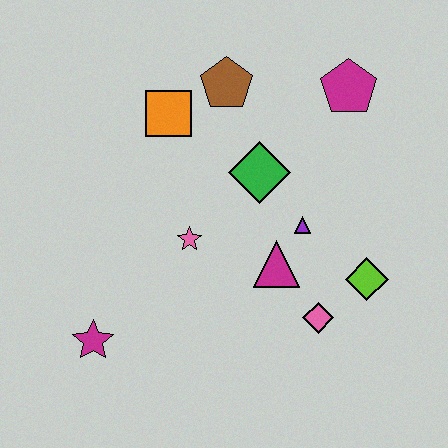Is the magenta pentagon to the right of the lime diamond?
No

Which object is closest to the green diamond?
The purple triangle is closest to the green diamond.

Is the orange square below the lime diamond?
No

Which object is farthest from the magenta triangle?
The magenta star is farthest from the magenta triangle.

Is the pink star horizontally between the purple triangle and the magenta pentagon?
No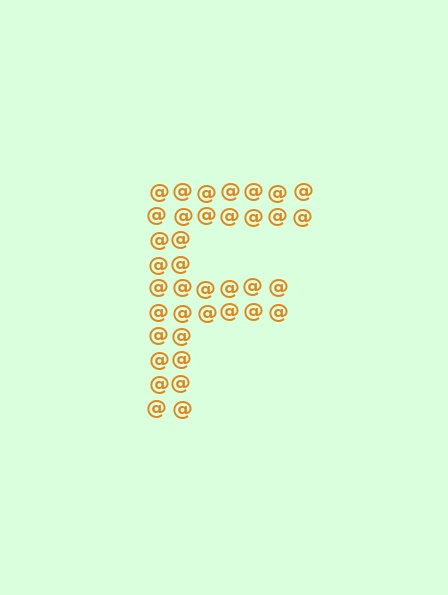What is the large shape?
The large shape is the letter F.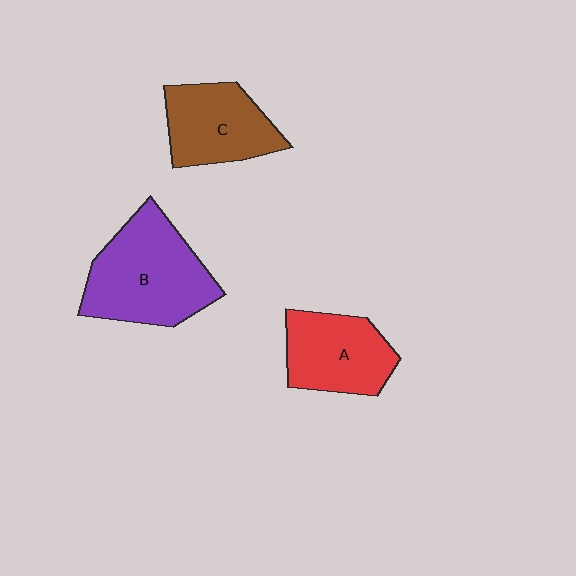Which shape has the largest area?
Shape B (purple).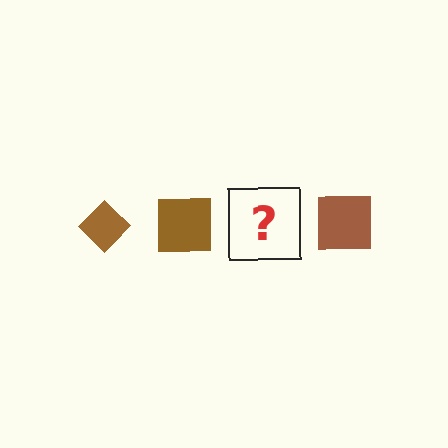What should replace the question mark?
The question mark should be replaced with a brown diamond.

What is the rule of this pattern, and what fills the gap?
The rule is that the pattern cycles through diamond, square shapes in brown. The gap should be filled with a brown diamond.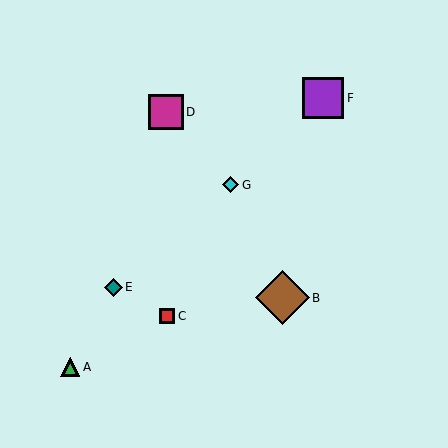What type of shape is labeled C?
Shape C is a red square.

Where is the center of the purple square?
The center of the purple square is at (323, 98).